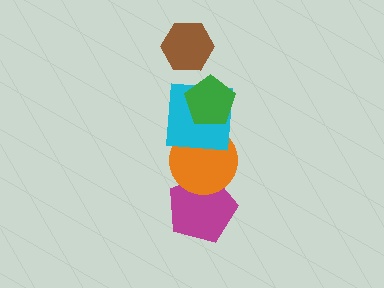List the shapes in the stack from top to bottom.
From top to bottom: the brown hexagon, the green pentagon, the cyan square, the orange circle, the magenta pentagon.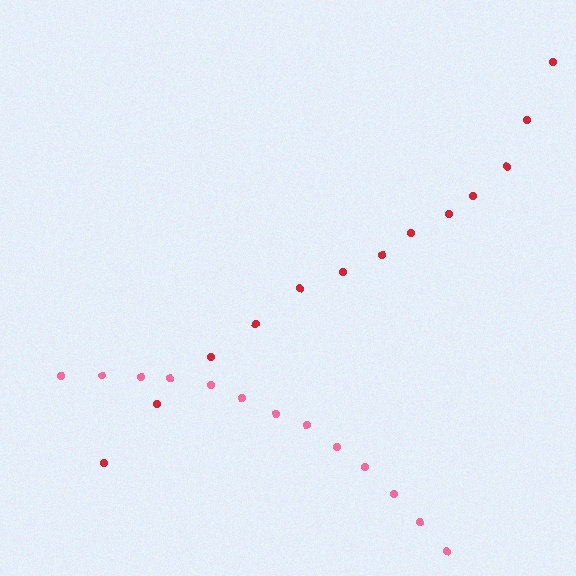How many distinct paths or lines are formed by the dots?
There are 2 distinct paths.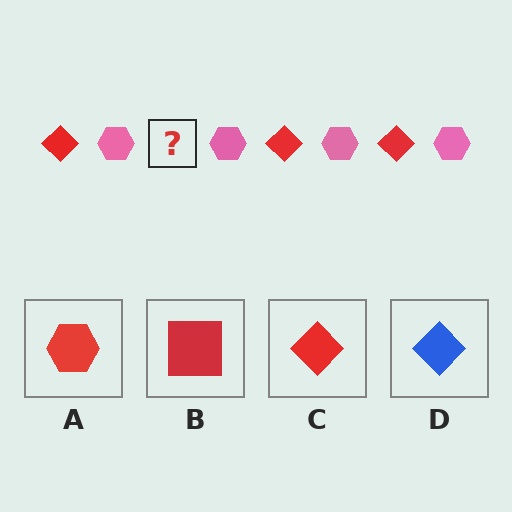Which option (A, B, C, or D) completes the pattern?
C.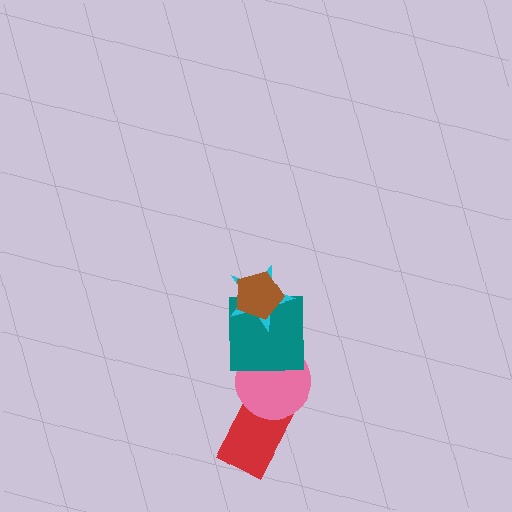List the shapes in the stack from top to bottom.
From top to bottom: the brown pentagon, the cyan star, the teal square, the pink circle, the red rectangle.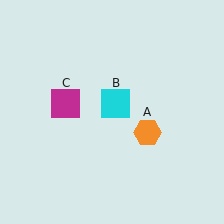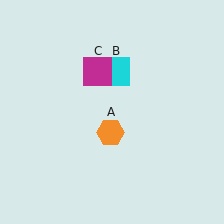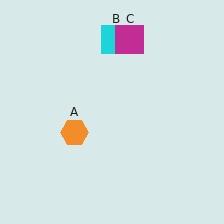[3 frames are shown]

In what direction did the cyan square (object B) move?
The cyan square (object B) moved up.